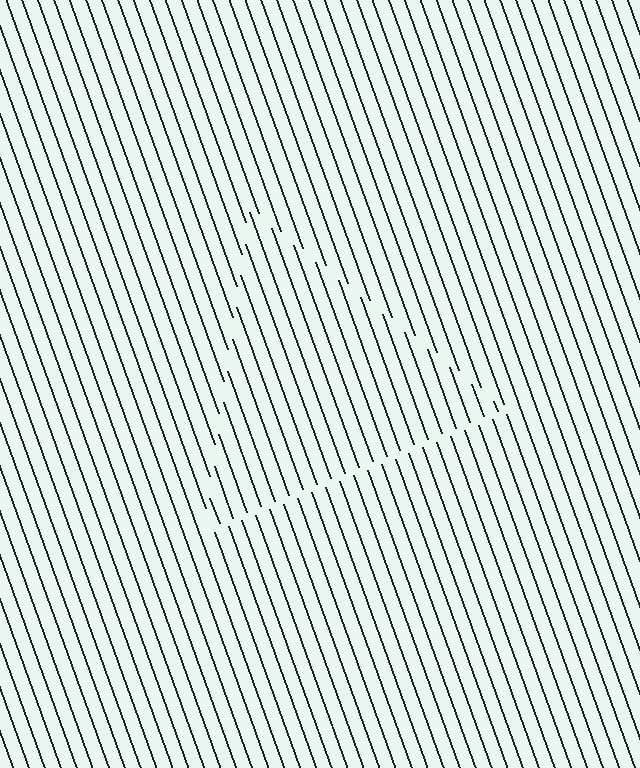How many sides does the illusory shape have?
3 sides — the line-ends trace a triangle.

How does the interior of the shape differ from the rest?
The interior of the shape contains the same grating, shifted by half a period — the contour is defined by the phase discontinuity where line-ends from the inner and outer gratings abut.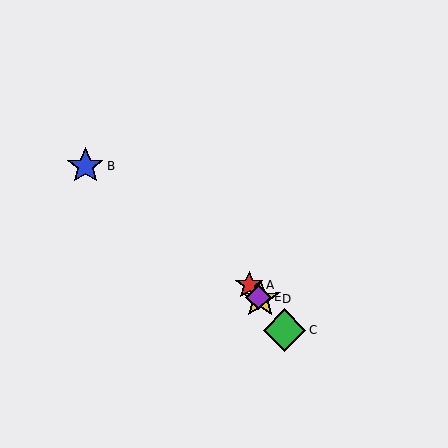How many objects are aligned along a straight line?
4 objects (A, C, D, E) are aligned along a straight line.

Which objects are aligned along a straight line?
Objects A, C, D, E are aligned along a straight line.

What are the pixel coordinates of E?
Object E is at (259, 297).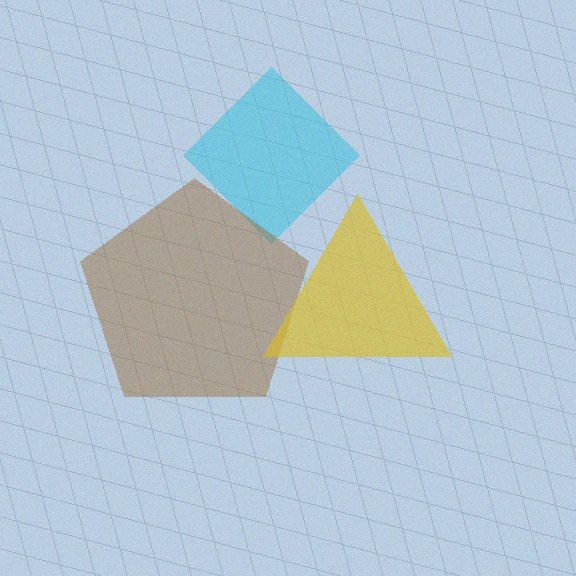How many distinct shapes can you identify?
There are 3 distinct shapes: a cyan diamond, a brown pentagon, a yellow triangle.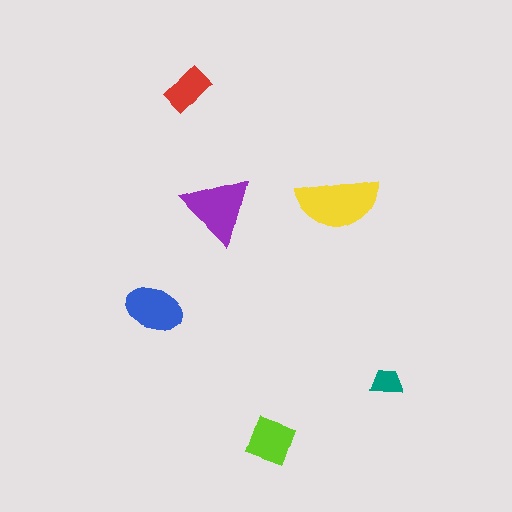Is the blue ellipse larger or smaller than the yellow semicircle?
Smaller.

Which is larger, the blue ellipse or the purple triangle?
The purple triangle.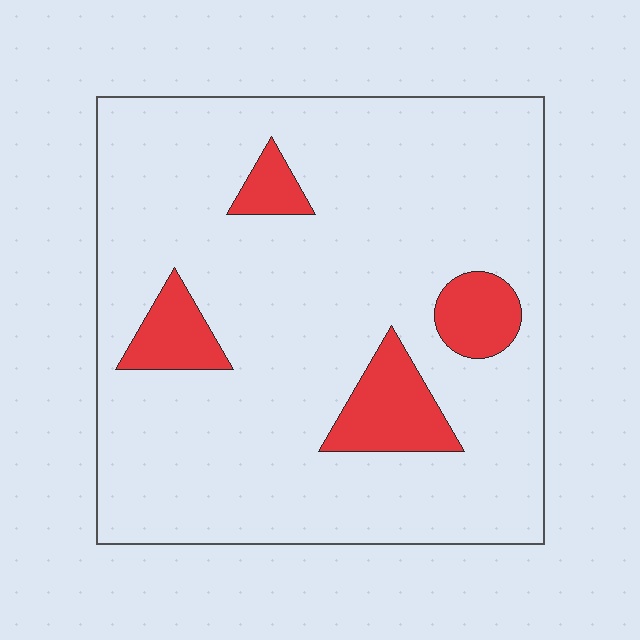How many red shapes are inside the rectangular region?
4.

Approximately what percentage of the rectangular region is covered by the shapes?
Approximately 15%.